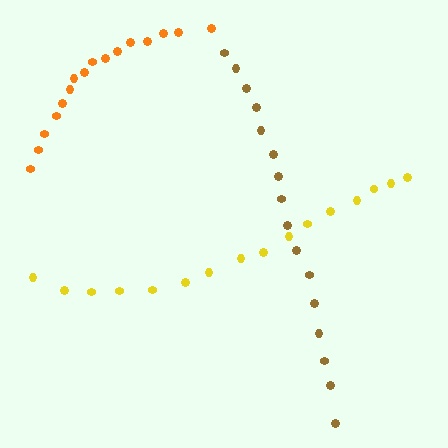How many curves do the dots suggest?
There are 3 distinct paths.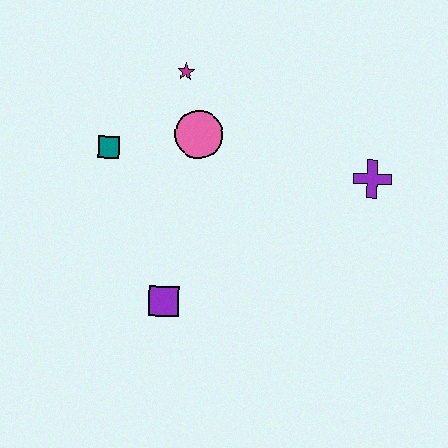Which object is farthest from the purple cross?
The teal square is farthest from the purple cross.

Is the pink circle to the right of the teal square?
Yes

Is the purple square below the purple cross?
Yes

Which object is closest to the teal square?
The pink circle is closest to the teal square.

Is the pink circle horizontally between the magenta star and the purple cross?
Yes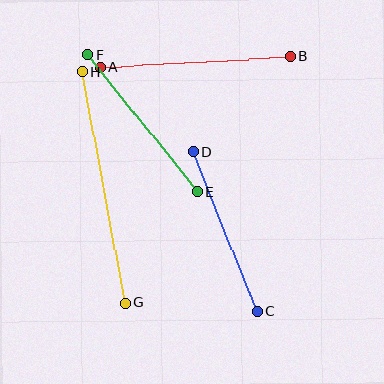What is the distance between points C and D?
The distance is approximately 173 pixels.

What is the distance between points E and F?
The distance is approximately 175 pixels.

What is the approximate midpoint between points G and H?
The midpoint is at approximately (104, 187) pixels.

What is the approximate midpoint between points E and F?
The midpoint is at approximately (142, 123) pixels.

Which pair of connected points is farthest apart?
Points G and H are farthest apart.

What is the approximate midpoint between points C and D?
The midpoint is at approximately (225, 232) pixels.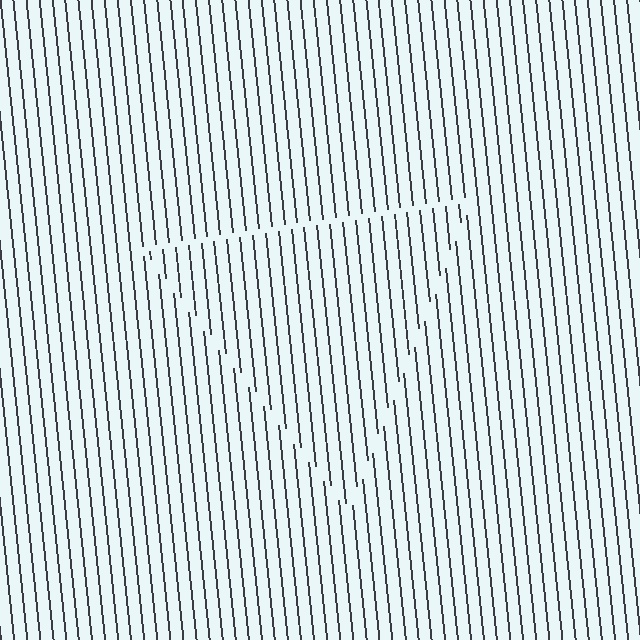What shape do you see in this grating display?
An illusory triangle. The interior of the shape contains the same grating, shifted by half a period — the contour is defined by the phase discontinuity where line-ends from the inner and outer gratings abut.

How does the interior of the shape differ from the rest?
The interior of the shape contains the same grating, shifted by half a period — the contour is defined by the phase discontinuity where line-ends from the inner and outer gratings abut.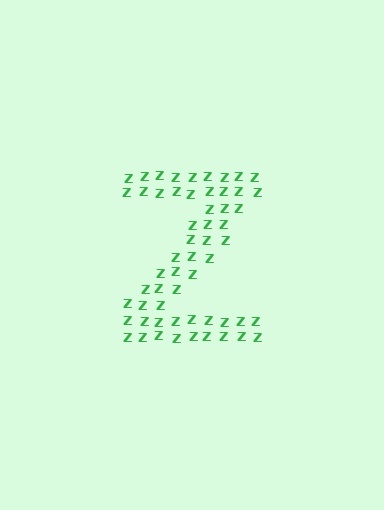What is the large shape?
The large shape is the letter Z.